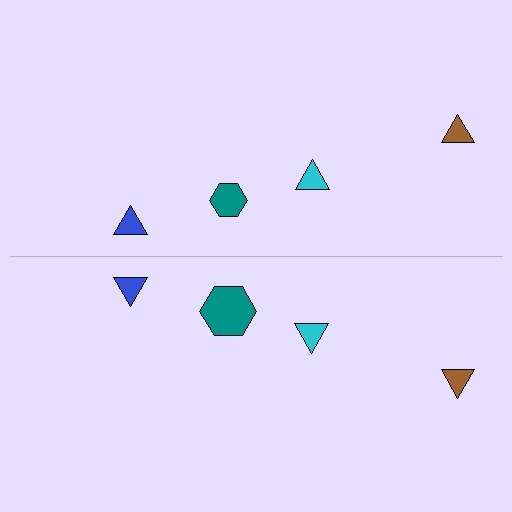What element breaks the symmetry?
The teal hexagon on the bottom side has a different size than its mirror counterpart.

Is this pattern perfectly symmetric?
No, the pattern is not perfectly symmetric. The teal hexagon on the bottom side has a different size than its mirror counterpart.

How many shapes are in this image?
There are 8 shapes in this image.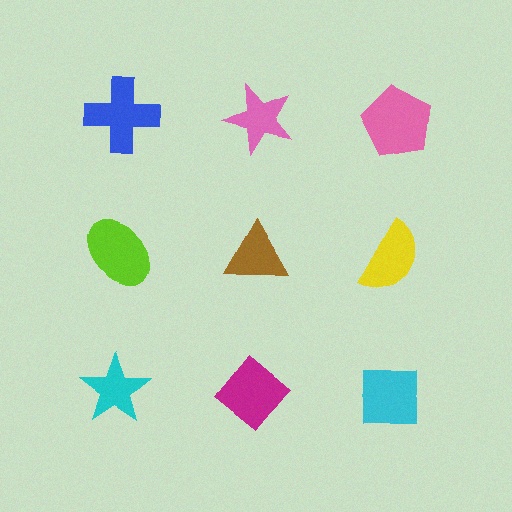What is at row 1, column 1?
A blue cross.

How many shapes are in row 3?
3 shapes.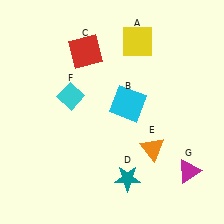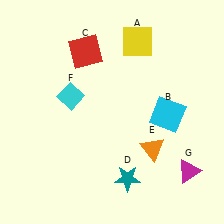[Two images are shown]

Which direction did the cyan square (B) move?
The cyan square (B) moved right.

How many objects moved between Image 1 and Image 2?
1 object moved between the two images.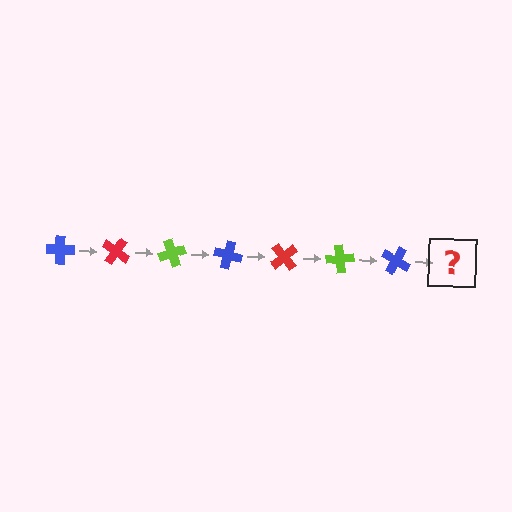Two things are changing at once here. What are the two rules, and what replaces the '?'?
The two rules are that it rotates 35 degrees each step and the color cycles through blue, red, and lime. The '?' should be a red cross, rotated 245 degrees from the start.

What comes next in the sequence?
The next element should be a red cross, rotated 245 degrees from the start.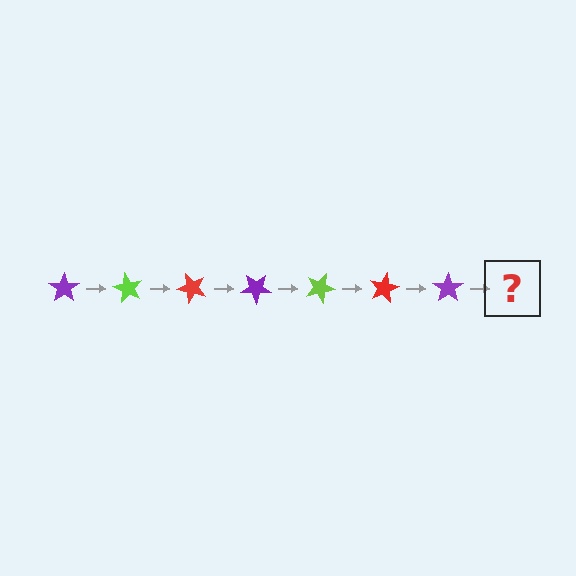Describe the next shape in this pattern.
It should be a lime star, rotated 420 degrees from the start.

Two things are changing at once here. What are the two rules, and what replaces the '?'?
The two rules are that it rotates 60 degrees each step and the color cycles through purple, lime, and red. The '?' should be a lime star, rotated 420 degrees from the start.